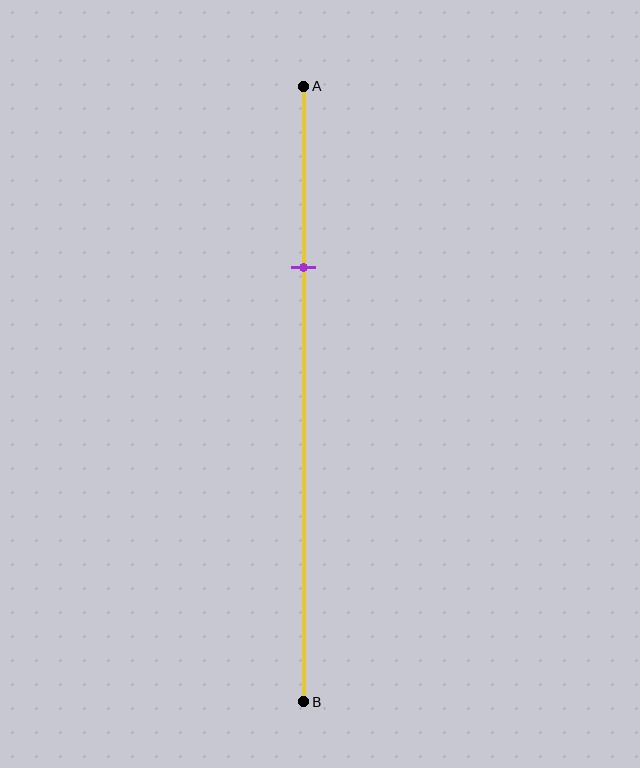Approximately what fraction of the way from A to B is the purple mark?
The purple mark is approximately 30% of the way from A to B.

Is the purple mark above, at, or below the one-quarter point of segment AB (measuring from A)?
The purple mark is below the one-quarter point of segment AB.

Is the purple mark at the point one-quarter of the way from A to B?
No, the mark is at about 30% from A, not at the 25% one-quarter point.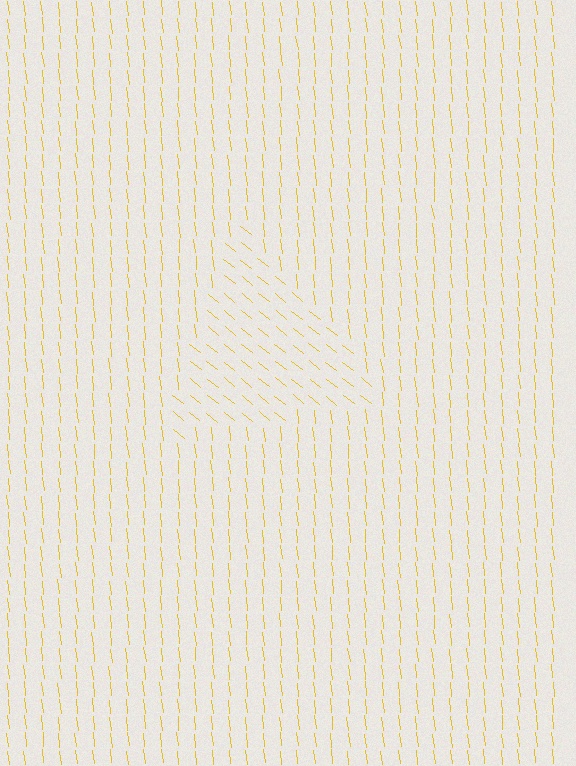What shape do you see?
I see a triangle.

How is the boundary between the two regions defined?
The boundary is defined purely by a change in line orientation (approximately 45 degrees difference). All lines are the same color and thickness.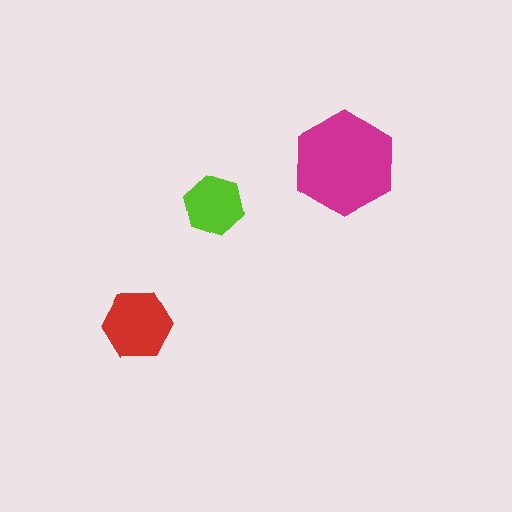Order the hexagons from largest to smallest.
the magenta one, the red one, the lime one.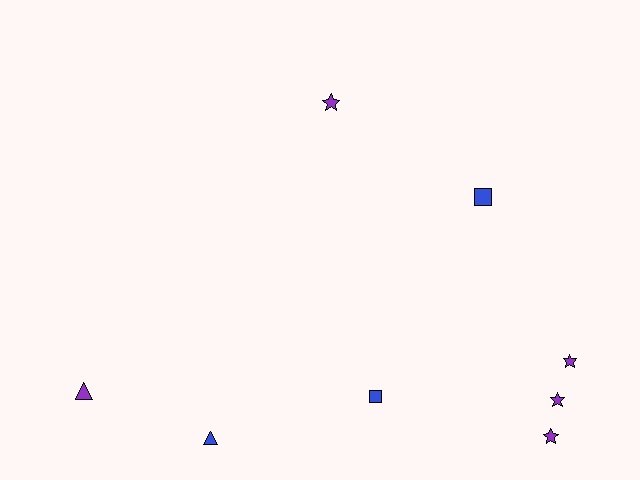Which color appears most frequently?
Purple, with 5 objects.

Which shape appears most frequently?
Star, with 4 objects.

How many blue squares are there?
There are 2 blue squares.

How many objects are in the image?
There are 8 objects.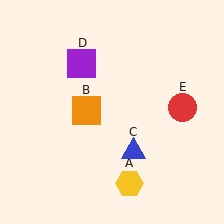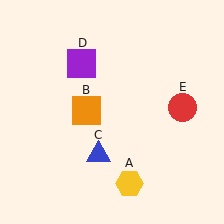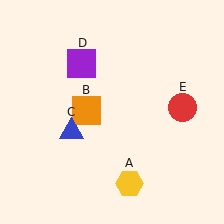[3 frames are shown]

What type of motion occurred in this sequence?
The blue triangle (object C) rotated clockwise around the center of the scene.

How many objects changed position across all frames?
1 object changed position: blue triangle (object C).